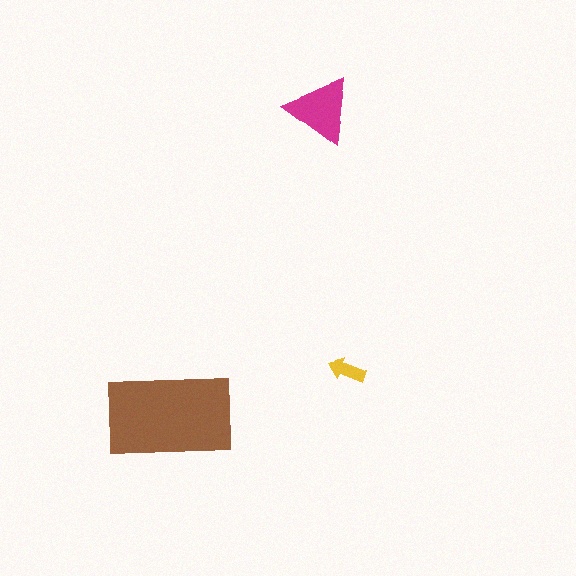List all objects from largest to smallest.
The brown rectangle, the magenta triangle, the yellow arrow.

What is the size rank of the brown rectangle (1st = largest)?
1st.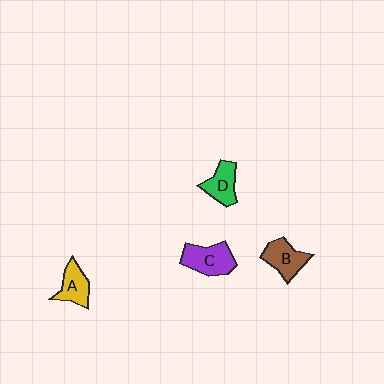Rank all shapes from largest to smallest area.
From largest to smallest: C (purple), B (brown), D (green), A (yellow).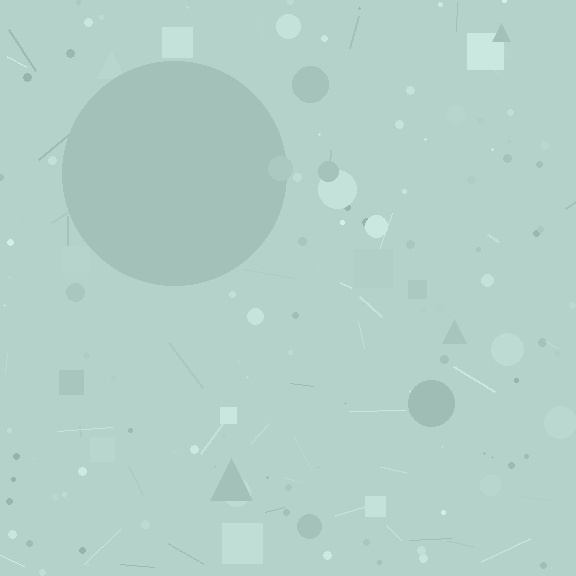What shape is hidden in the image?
A circle is hidden in the image.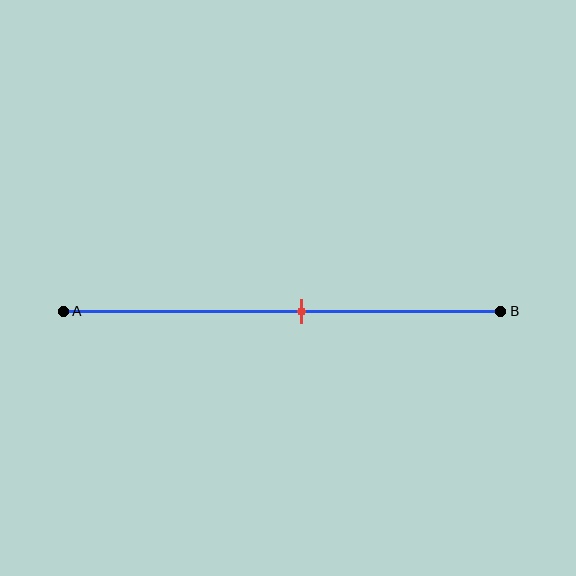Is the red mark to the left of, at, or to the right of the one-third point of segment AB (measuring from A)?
The red mark is to the right of the one-third point of segment AB.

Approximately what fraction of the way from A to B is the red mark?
The red mark is approximately 55% of the way from A to B.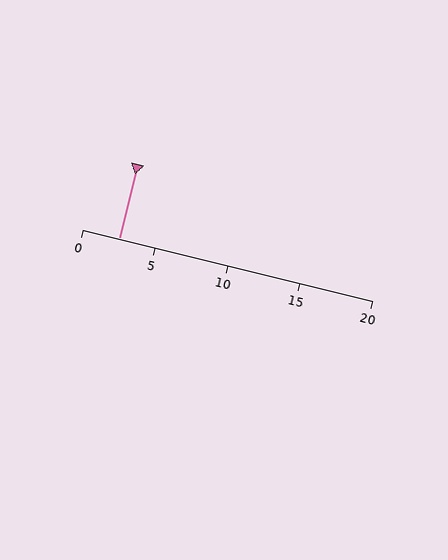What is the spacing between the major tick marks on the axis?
The major ticks are spaced 5 apart.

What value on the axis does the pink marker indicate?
The marker indicates approximately 2.5.